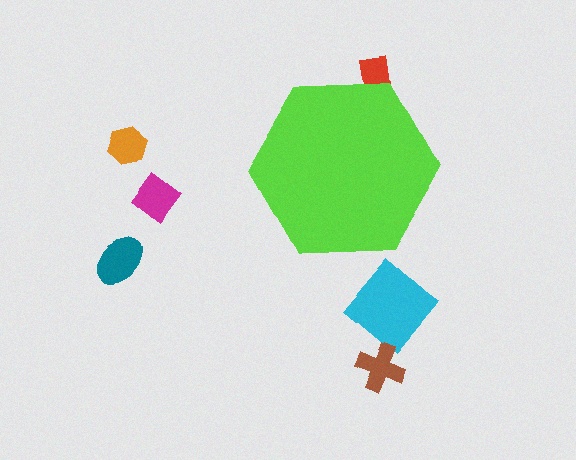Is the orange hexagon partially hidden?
No, the orange hexagon is fully visible.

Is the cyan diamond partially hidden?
No, the cyan diamond is fully visible.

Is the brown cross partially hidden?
No, the brown cross is fully visible.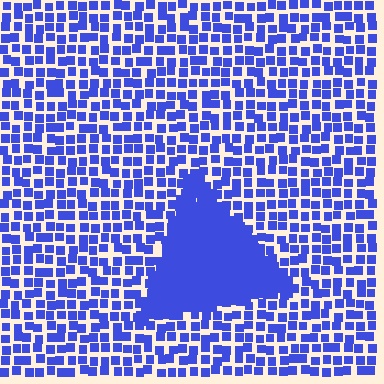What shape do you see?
I see a triangle.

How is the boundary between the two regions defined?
The boundary is defined by a change in element density (approximately 2.7x ratio). All elements are the same color, size, and shape.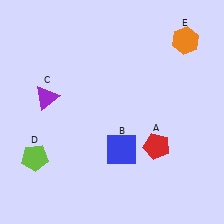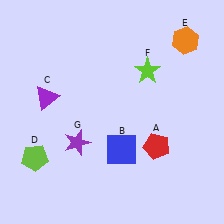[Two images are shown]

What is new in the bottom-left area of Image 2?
A purple star (G) was added in the bottom-left area of Image 2.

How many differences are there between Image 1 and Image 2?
There are 2 differences between the two images.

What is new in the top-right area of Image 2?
A lime star (F) was added in the top-right area of Image 2.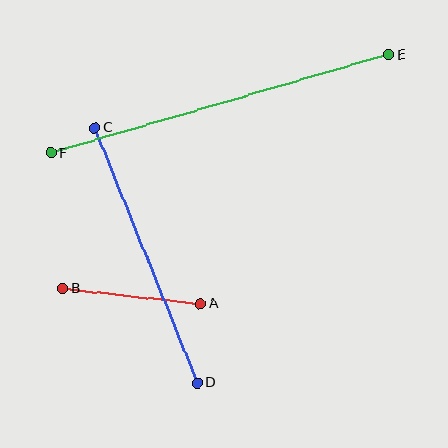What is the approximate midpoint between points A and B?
The midpoint is at approximately (131, 296) pixels.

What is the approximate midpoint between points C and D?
The midpoint is at approximately (146, 255) pixels.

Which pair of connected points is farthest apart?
Points E and F are farthest apart.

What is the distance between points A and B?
The distance is approximately 138 pixels.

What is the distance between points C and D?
The distance is approximately 275 pixels.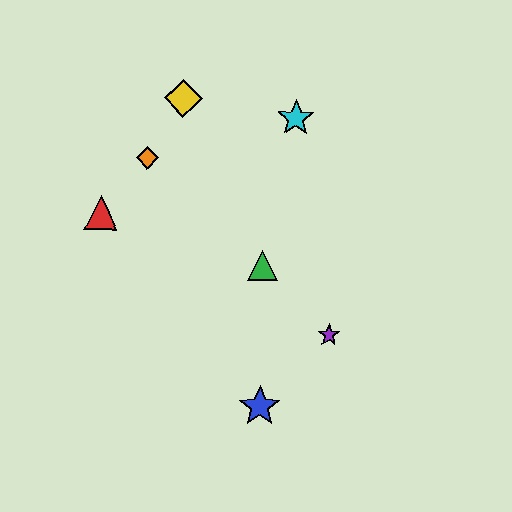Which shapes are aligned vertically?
The blue star, the green triangle are aligned vertically.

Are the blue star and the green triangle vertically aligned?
Yes, both are at x≈260.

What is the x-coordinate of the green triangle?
The green triangle is at x≈262.